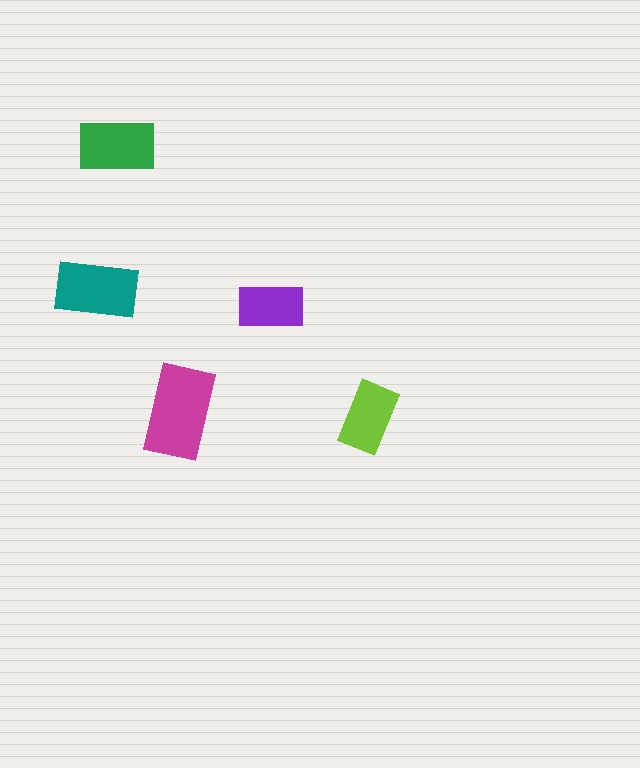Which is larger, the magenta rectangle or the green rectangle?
The magenta one.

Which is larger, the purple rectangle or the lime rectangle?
The lime one.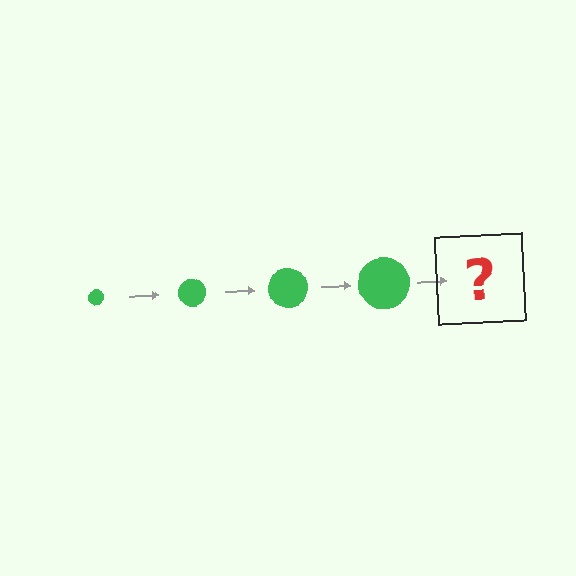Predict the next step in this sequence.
The next step is a green circle, larger than the previous one.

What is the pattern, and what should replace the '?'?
The pattern is that the circle gets progressively larger each step. The '?' should be a green circle, larger than the previous one.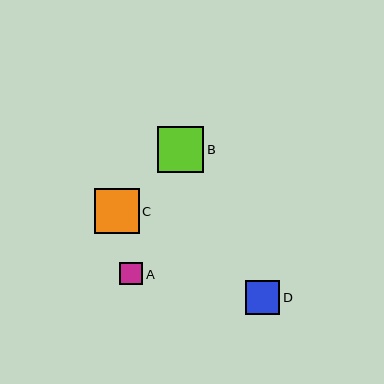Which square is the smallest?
Square A is the smallest with a size of approximately 23 pixels.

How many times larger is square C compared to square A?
Square C is approximately 2.0 times the size of square A.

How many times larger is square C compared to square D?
Square C is approximately 1.3 times the size of square D.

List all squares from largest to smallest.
From largest to smallest: B, C, D, A.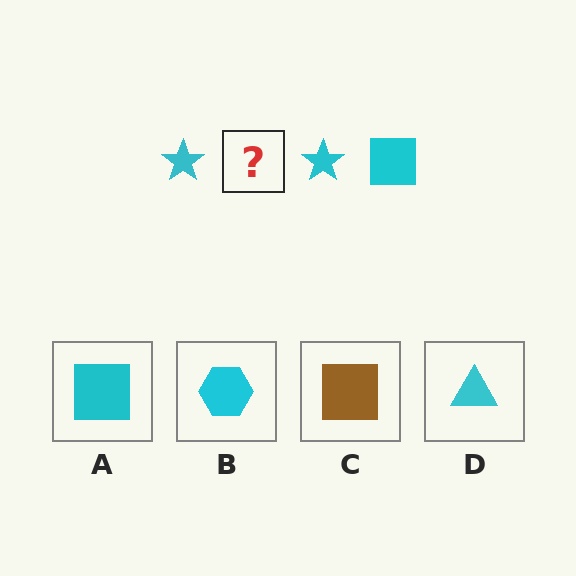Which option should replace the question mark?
Option A.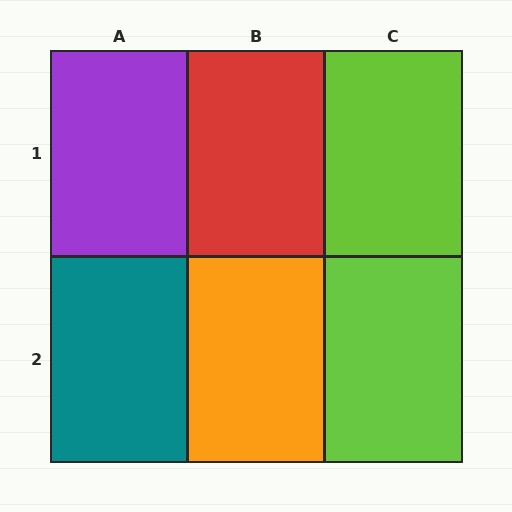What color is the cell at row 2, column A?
Teal.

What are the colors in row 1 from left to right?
Purple, red, lime.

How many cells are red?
1 cell is red.